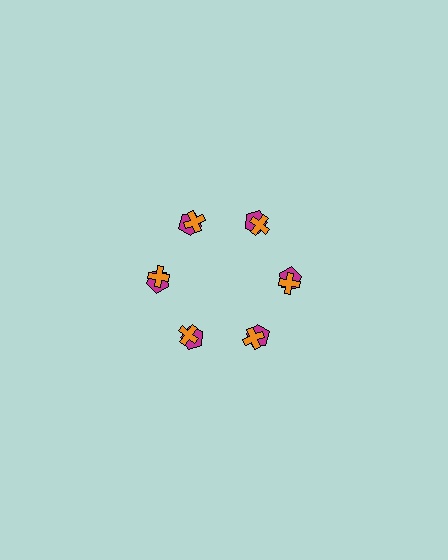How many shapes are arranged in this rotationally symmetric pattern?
There are 12 shapes, arranged in 6 groups of 2.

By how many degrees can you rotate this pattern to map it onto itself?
The pattern maps onto itself every 60 degrees of rotation.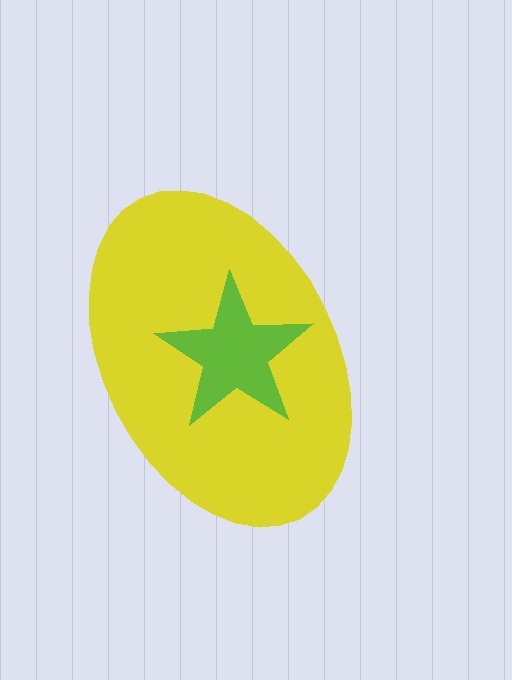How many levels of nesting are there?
2.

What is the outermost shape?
The yellow ellipse.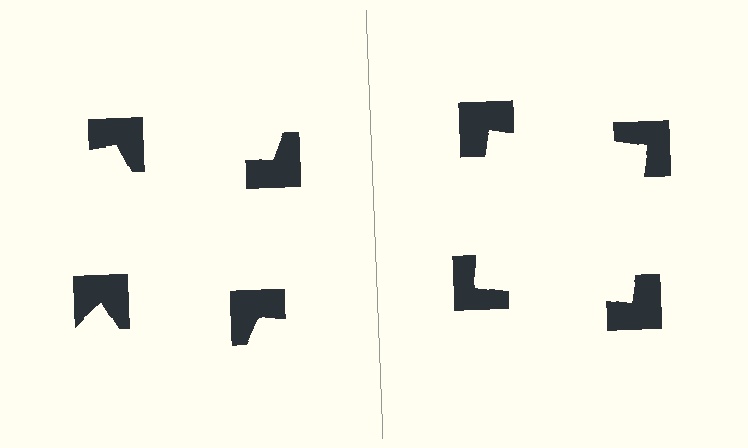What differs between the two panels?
The notched squares are positioned identically on both sides; only the wedge orientations differ. On the right they align to a square; on the left they are misaligned.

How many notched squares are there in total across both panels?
8 — 4 on each side.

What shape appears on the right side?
An illusory square.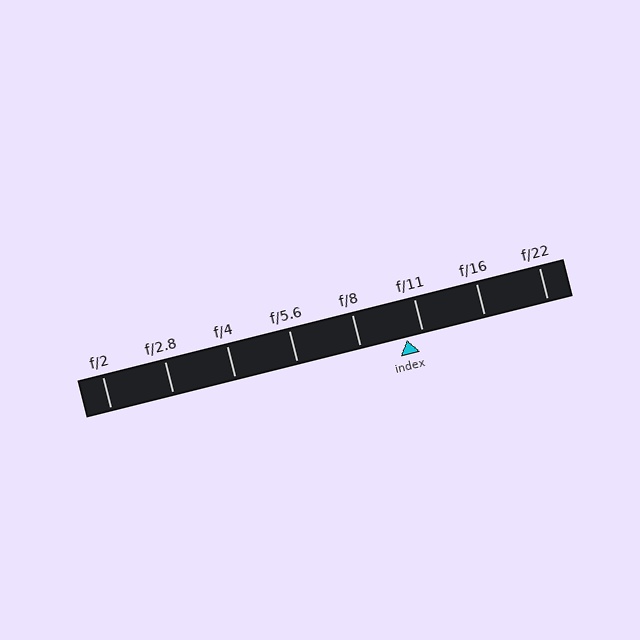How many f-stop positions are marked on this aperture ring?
There are 8 f-stop positions marked.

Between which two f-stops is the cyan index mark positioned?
The index mark is between f/8 and f/11.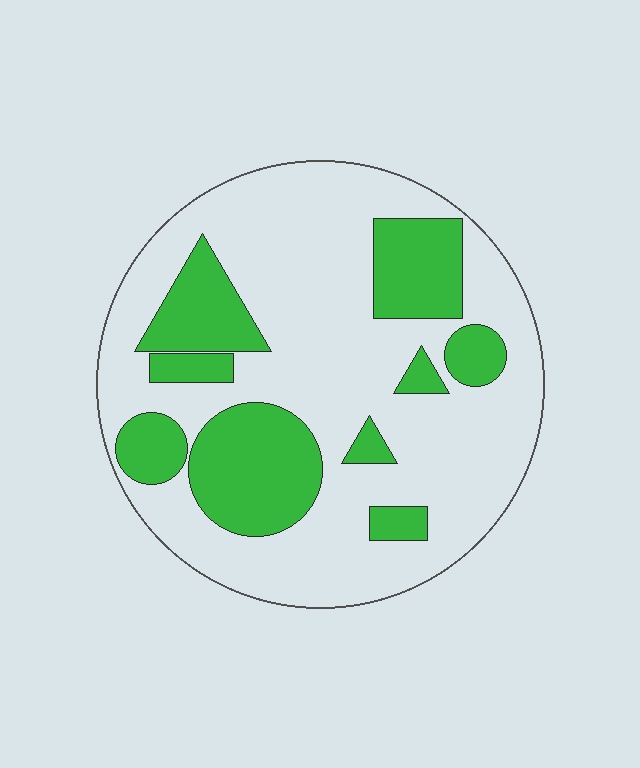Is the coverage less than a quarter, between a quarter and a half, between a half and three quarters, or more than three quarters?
Between a quarter and a half.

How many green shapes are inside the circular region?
9.